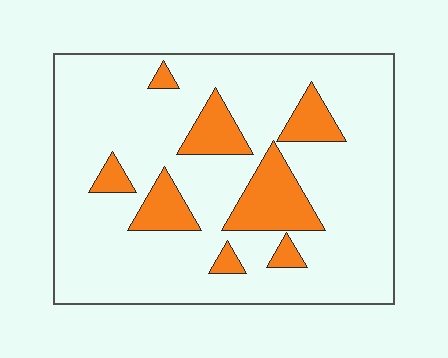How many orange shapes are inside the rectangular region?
8.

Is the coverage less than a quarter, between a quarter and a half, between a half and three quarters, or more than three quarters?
Less than a quarter.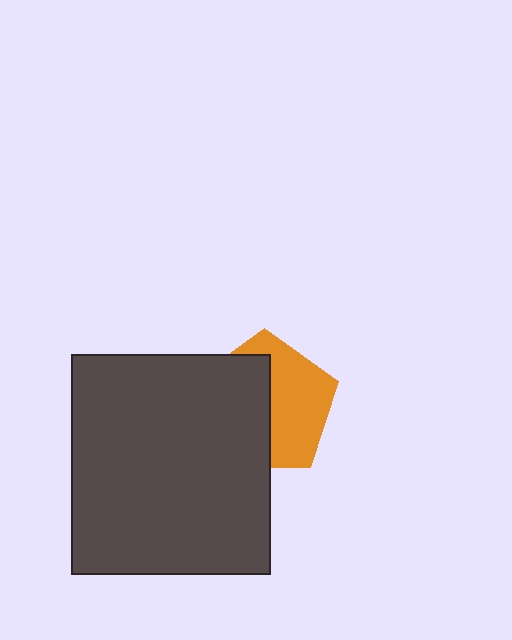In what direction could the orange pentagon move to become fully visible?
The orange pentagon could move right. That would shift it out from behind the dark gray rectangle entirely.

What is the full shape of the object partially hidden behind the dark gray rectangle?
The partially hidden object is an orange pentagon.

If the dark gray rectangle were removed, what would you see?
You would see the complete orange pentagon.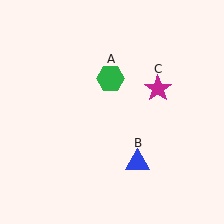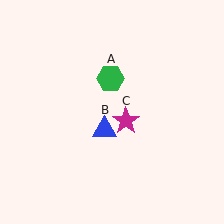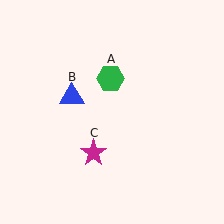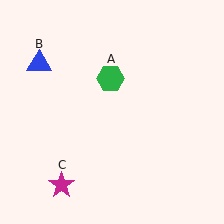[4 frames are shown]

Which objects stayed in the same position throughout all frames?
Green hexagon (object A) remained stationary.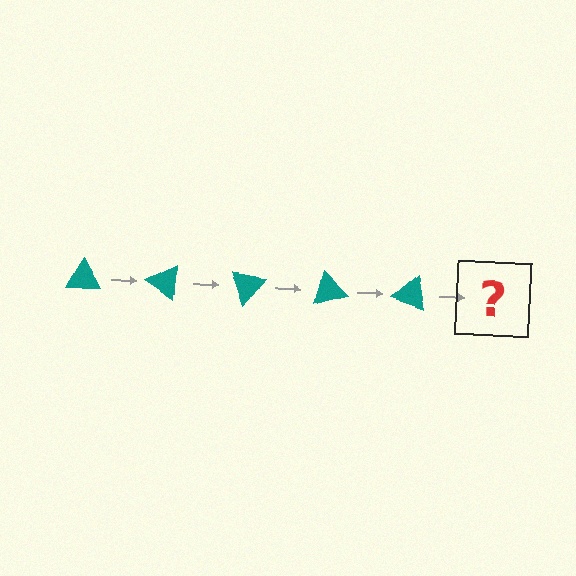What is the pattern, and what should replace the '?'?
The pattern is that the triangle rotates 35 degrees each step. The '?' should be a teal triangle rotated 175 degrees.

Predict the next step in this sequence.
The next step is a teal triangle rotated 175 degrees.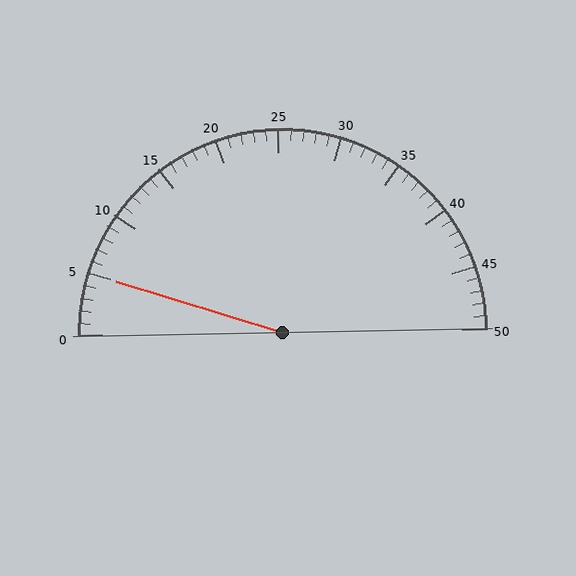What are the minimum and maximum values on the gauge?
The gauge ranges from 0 to 50.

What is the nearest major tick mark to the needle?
The nearest major tick mark is 5.